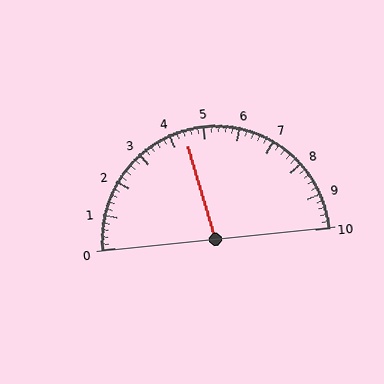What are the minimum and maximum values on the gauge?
The gauge ranges from 0 to 10.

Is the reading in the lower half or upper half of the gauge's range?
The reading is in the lower half of the range (0 to 10).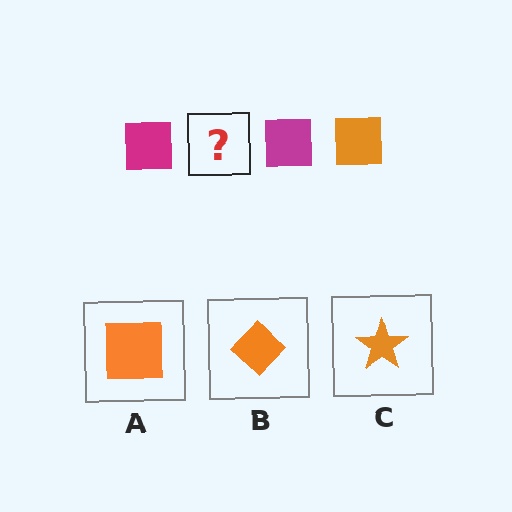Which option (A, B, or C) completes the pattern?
A.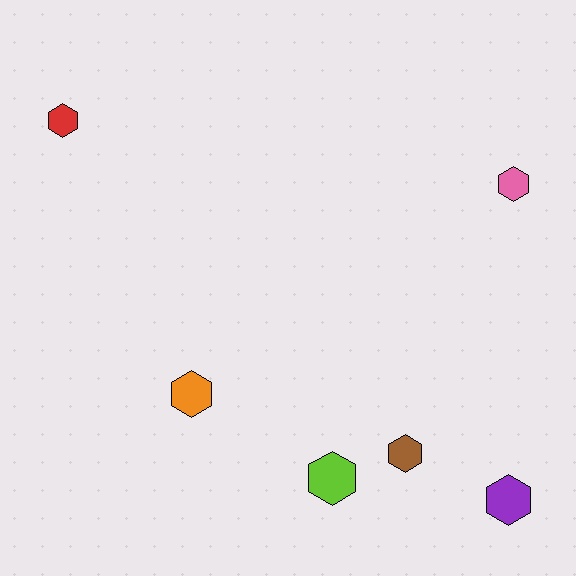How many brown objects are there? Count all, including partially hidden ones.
There is 1 brown object.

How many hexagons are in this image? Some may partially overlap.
There are 6 hexagons.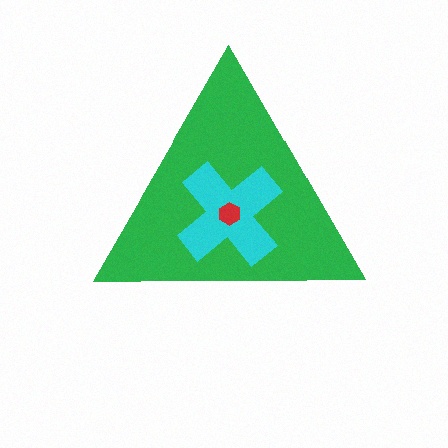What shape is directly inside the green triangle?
The cyan cross.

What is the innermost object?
The red hexagon.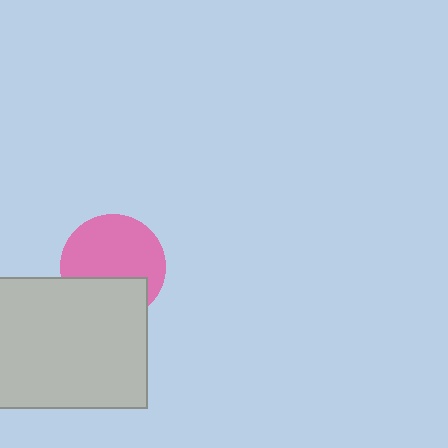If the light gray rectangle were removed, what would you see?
You would see the complete pink circle.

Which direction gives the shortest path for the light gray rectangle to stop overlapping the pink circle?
Moving down gives the shortest separation.